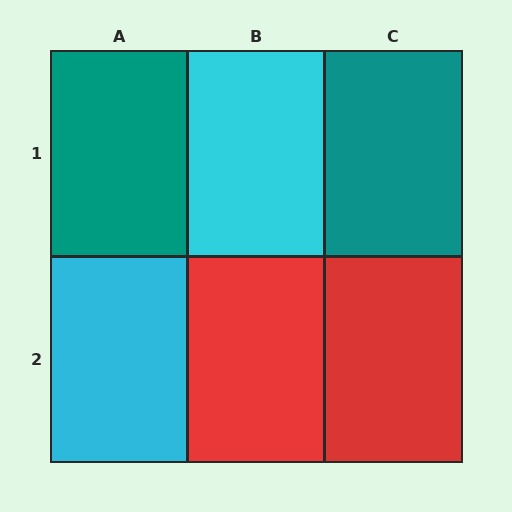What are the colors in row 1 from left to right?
Teal, cyan, teal.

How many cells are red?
2 cells are red.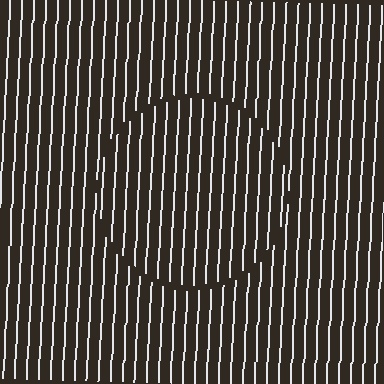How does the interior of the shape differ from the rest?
The interior of the shape contains the same grating, shifted by half a period — the contour is defined by the phase discontinuity where line-ends from the inner and outer gratings abut.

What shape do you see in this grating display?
An illusory circle. The interior of the shape contains the same grating, shifted by half a period — the contour is defined by the phase discontinuity where line-ends from the inner and outer gratings abut.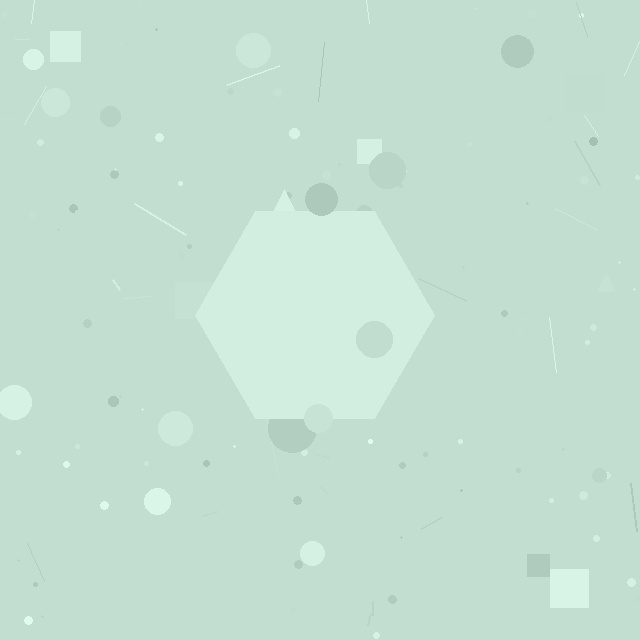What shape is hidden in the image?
A hexagon is hidden in the image.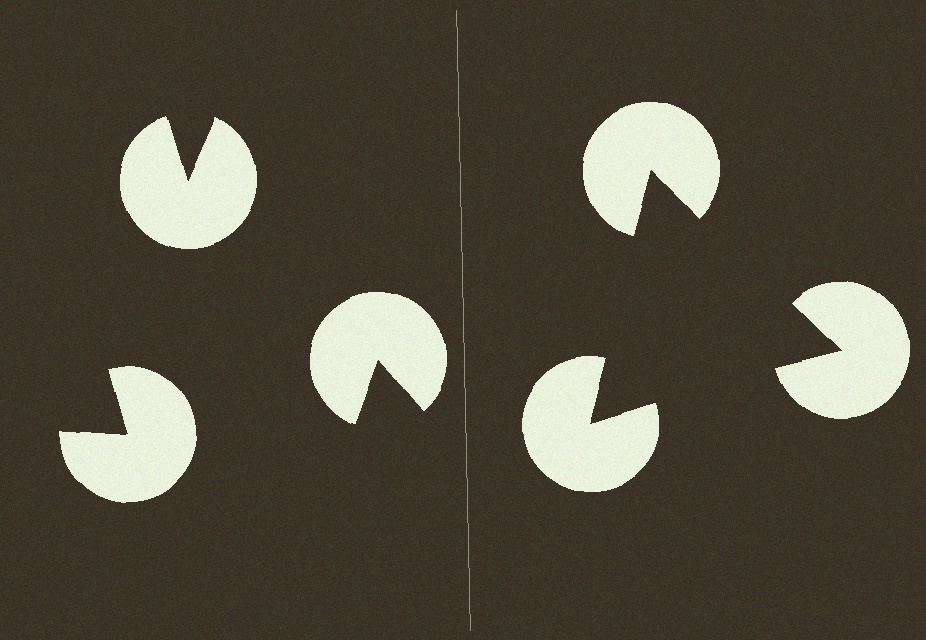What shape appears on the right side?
An illusory triangle.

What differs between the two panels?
The pac-man discs are positioned identically on both sides; only the wedge orientations differ. On the right they align to a triangle; on the left they are misaligned.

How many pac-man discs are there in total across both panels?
6 — 3 on each side.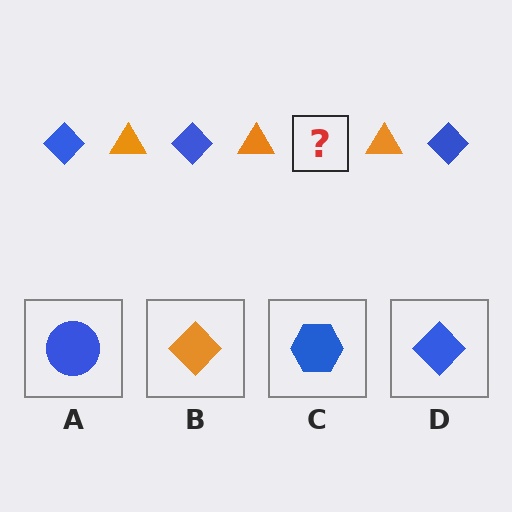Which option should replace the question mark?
Option D.